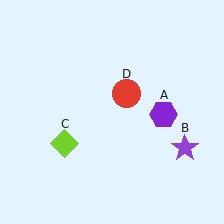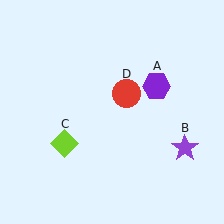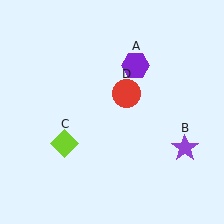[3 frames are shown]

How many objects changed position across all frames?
1 object changed position: purple hexagon (object A).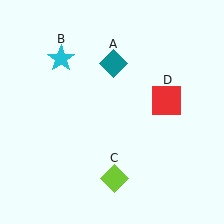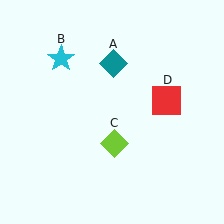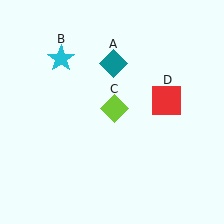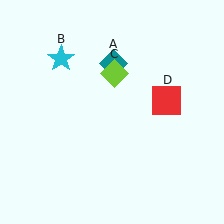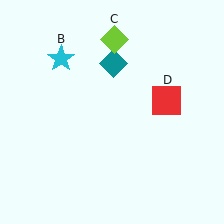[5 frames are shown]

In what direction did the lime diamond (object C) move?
The lime diamond (object C) moved up.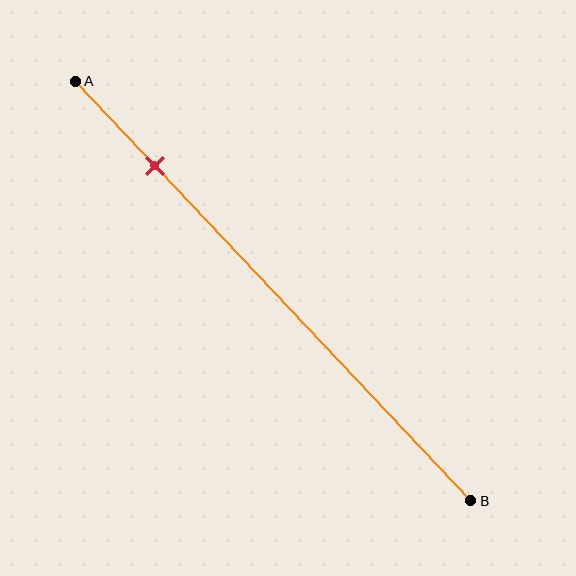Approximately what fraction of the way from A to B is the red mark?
The red mark is approximately 20% of the way from A to B.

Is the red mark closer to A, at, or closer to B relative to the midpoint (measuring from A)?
The red mark is closer to point A than the midpoint of segment AB.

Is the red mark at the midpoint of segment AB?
No, the mark is at about 20% from A, not at the 50% midpoint.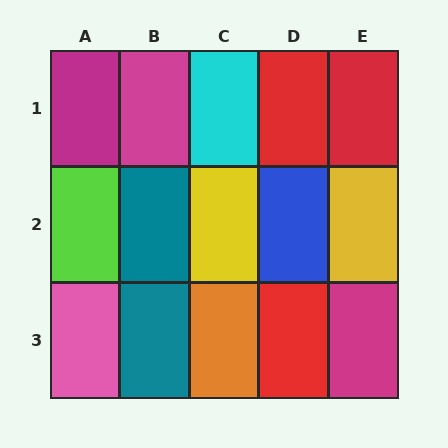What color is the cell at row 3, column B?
Teal.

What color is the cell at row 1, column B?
Magenta.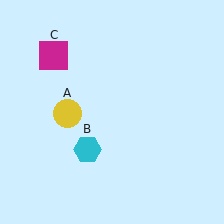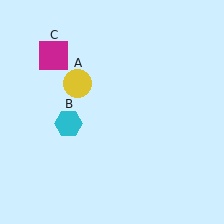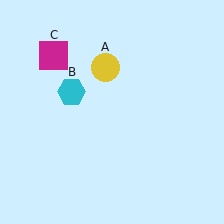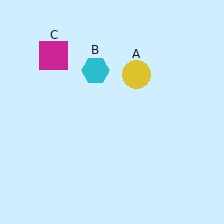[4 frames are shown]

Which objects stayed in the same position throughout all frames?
Magenta square (object C) remained stationary.